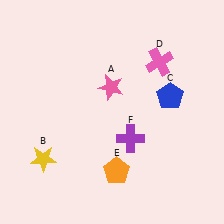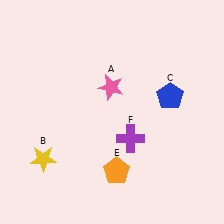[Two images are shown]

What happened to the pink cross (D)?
The pink cross (D) was removed in Image 2. It was in the top-right area of Image 1.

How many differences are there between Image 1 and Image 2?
There is 1 difference between the two images.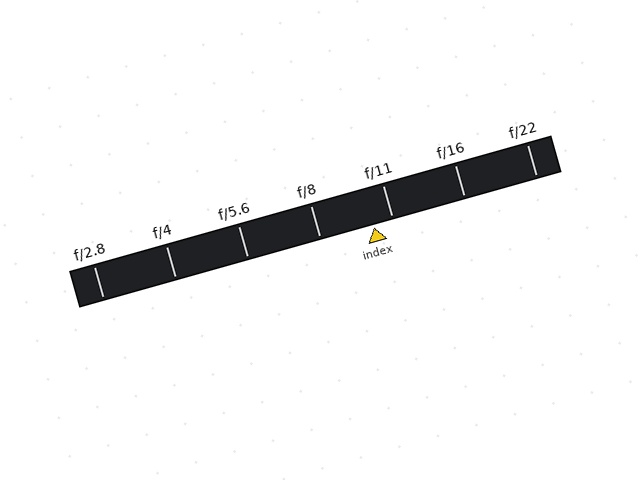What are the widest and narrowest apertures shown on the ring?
The widest aperture shown is f/2.8 and the narrowest is f/22.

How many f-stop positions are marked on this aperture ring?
There are 7 f-stop positions marked.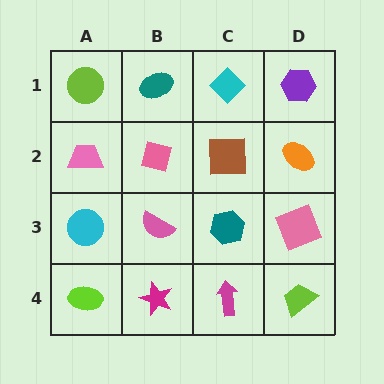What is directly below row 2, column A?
A cyan circle.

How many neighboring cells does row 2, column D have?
3.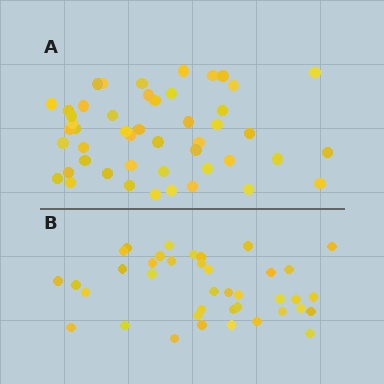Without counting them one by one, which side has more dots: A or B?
Region A (the top region) has more dots.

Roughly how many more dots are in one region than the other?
Region A has roughly 8 or so more dots than region B.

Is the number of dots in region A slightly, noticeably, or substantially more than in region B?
Region A has only slightly more — the two regions are fairly close. The ratio is roughly 1.2 to 1.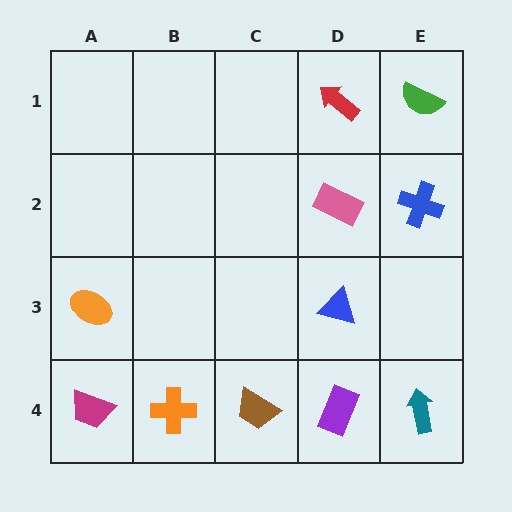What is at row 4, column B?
An orange cross.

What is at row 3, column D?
A blue triangle.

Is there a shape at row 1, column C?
No, that cell is empty.